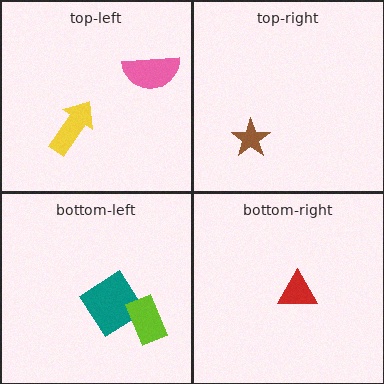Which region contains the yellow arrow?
The top-left region.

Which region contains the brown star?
The top-right region.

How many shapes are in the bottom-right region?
1.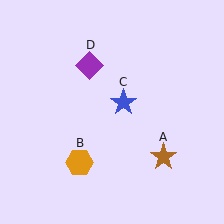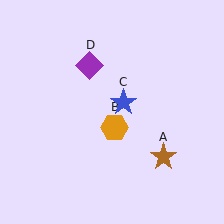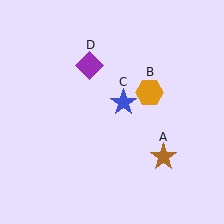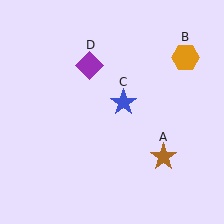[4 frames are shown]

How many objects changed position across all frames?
1 object changed position: orange hexagon (object B).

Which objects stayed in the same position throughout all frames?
Brown star (object A) and blue star (object C) and purple diamond (object D) remained stationary.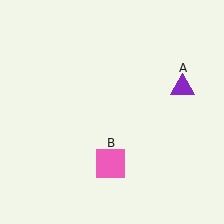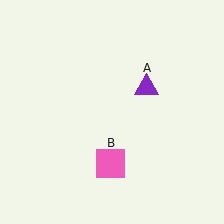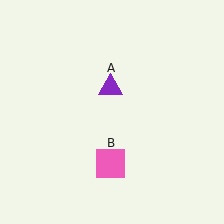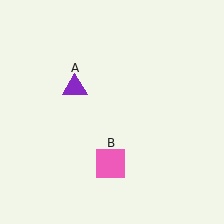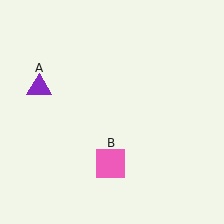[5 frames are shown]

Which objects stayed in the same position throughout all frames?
Pink square (object B) remained stationary.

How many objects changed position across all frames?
1 object changed position: purple triangle (object A).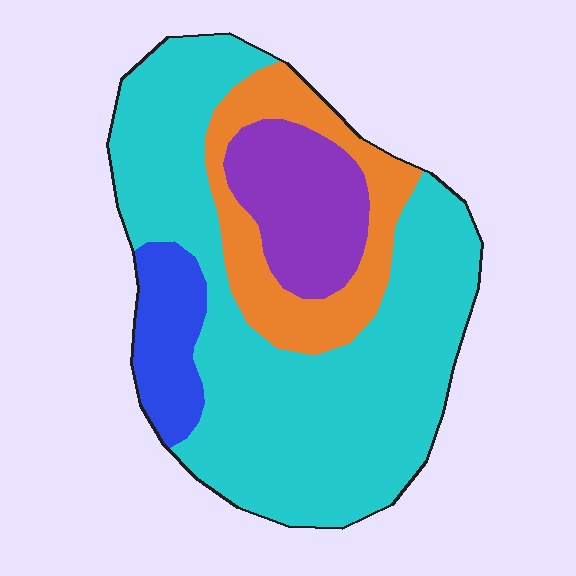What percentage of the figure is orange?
Orange takes up about one sixth (1/6) of the figure.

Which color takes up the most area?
Cyan, at roughly 60%.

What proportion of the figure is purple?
Purple takes up about one eighth (1/8) of the figure.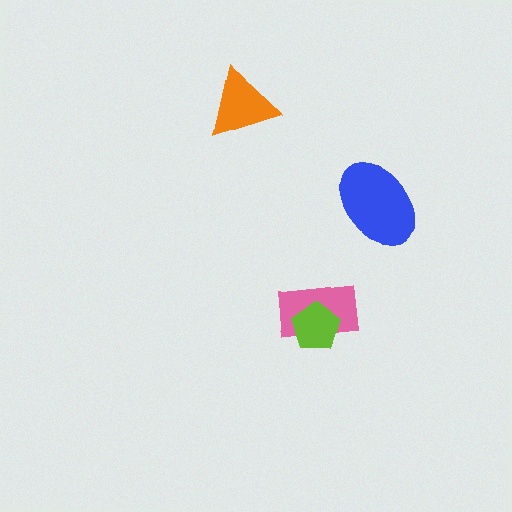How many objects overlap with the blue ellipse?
0 objects overlap with the blue ellipse.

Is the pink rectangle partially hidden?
Yes, it is partially covered by another shape.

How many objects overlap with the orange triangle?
0 objects overlap with the orange triangle.